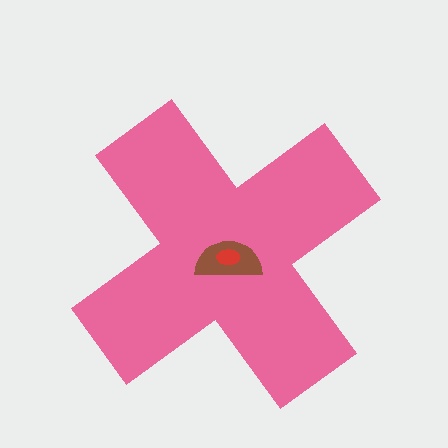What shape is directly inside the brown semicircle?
The red ellipse.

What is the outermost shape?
The pink cross.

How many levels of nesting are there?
3.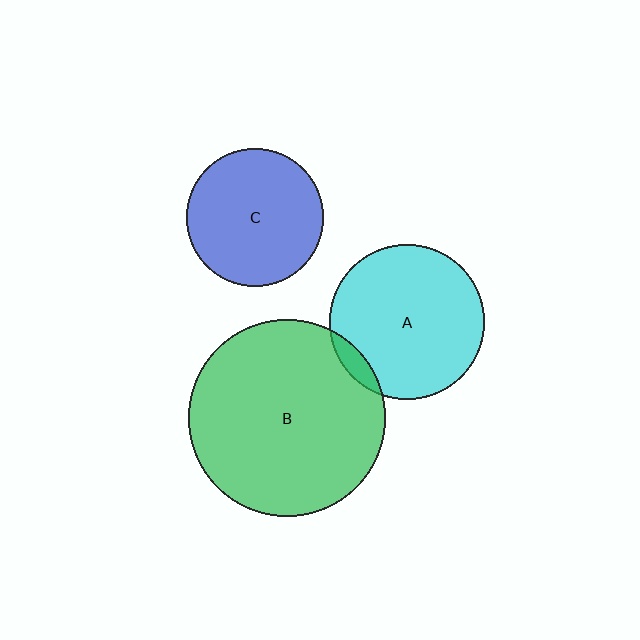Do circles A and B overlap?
Yes.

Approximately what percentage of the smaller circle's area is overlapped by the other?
Approximately 5%.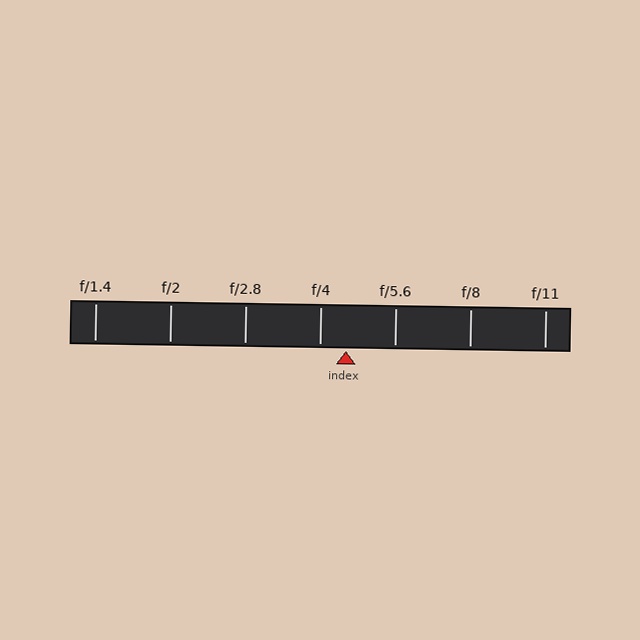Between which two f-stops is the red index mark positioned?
The index mark is between f/4 and f/5.6.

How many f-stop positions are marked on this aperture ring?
There are 7 f-stop positions marked.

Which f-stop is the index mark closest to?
The index mark is closest to f/4.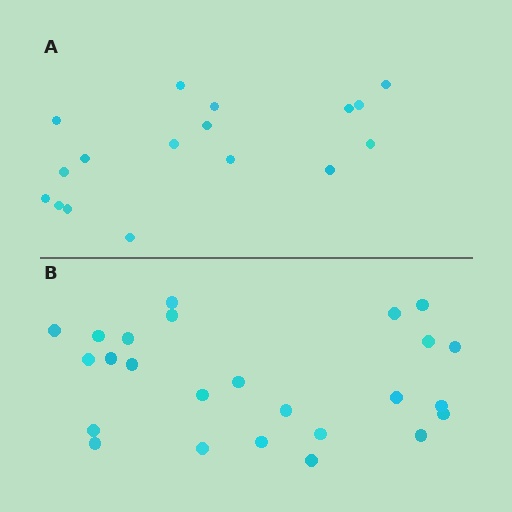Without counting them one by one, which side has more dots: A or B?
Region B (the bottom region) has more dots.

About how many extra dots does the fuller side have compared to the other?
Region B has roughly 8 or so more dots than region A.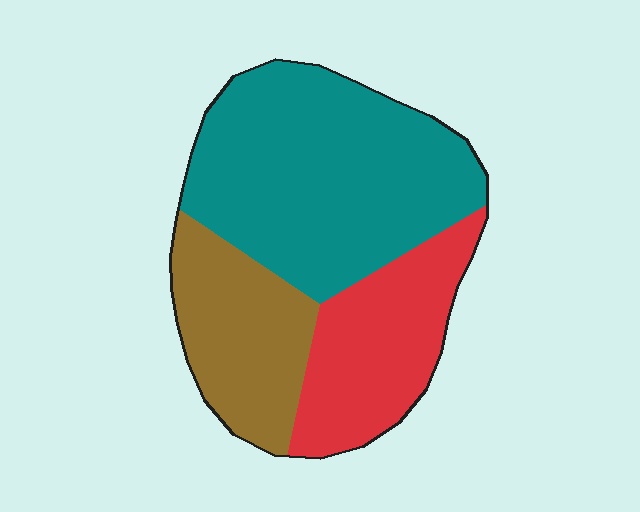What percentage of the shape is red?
Red takes up about one quarter (1/4) of the shape.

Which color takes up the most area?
Teal, at roughly 50%.